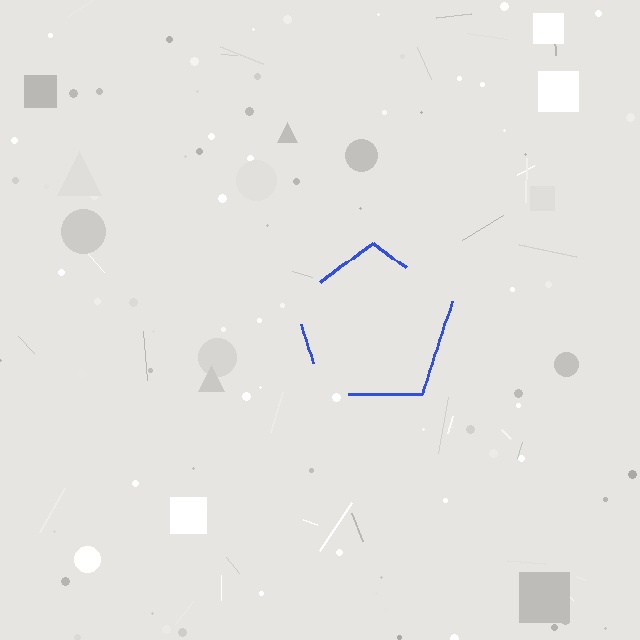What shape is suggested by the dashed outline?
The dashed outline suggests a pentagon.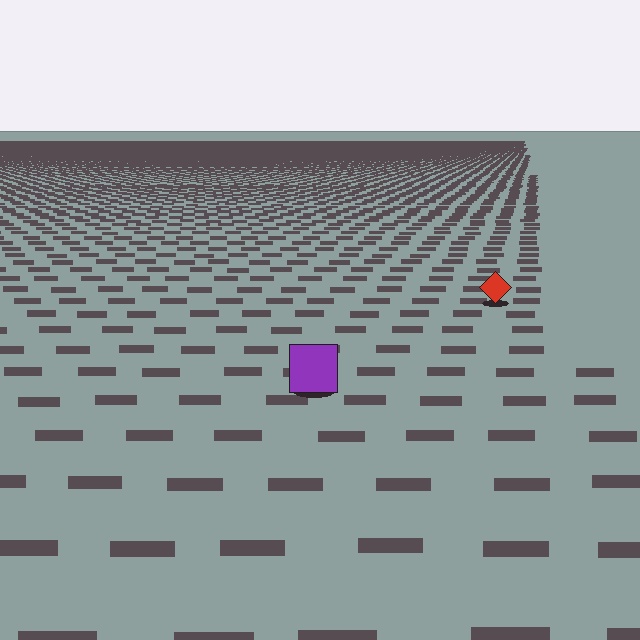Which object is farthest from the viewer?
The red diamond is farthest from the viewer. It appears smaller and the ground texture around it is denser.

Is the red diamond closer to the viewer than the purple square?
No. The purple square is closer — you can tell from the texture gradient: the ground texture is coarser near it.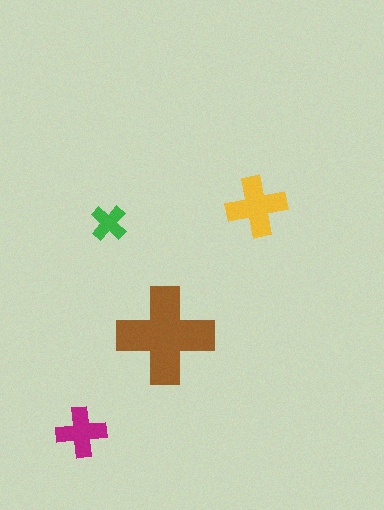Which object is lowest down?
The magenta cross is bottommost.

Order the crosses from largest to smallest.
the brown one, the yellow one, the magenta one, the green one.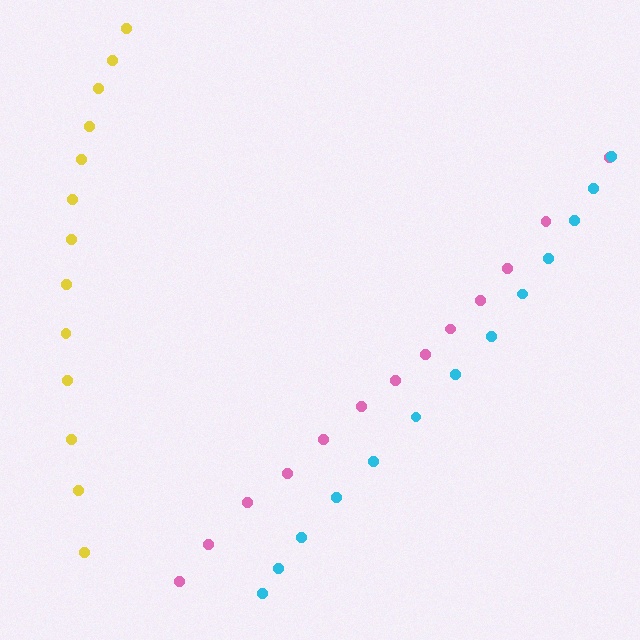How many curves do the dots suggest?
There are 3 distinct paths.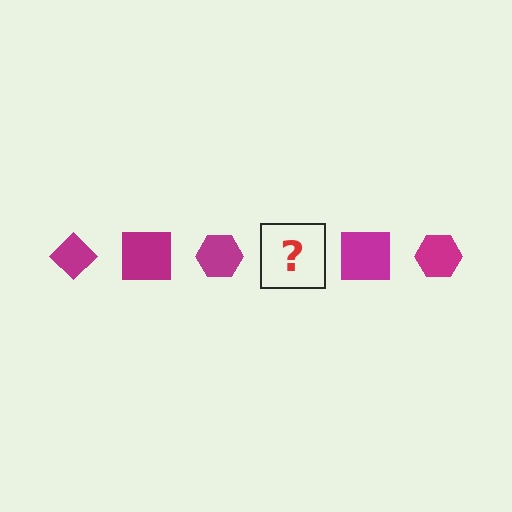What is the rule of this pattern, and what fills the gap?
The rule is that the pattern cycles through diamond, square, hexagon shapes in magenta. The gap should be filled with a magenta diamond.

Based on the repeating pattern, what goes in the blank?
The blank should be a magenta diamond.